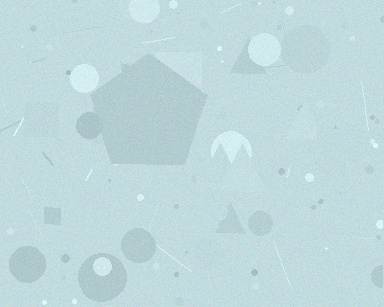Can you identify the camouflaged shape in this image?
The camouflaged shape is a pentagon.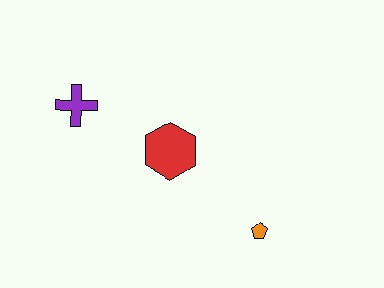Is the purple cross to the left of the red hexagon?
Yes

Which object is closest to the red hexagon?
The purple cross is closest to the red hexagon.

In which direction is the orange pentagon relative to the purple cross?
The orange pentagon is to the right of the purple cross.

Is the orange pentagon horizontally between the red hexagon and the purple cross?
No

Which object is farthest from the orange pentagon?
The purple cross is farthest from the orange pentagon.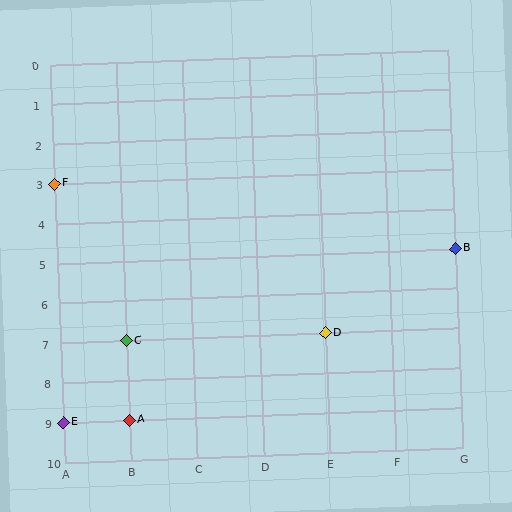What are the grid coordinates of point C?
Point C is at grid coordinates (B, 7).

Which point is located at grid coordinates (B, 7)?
Point C is at (B, 7).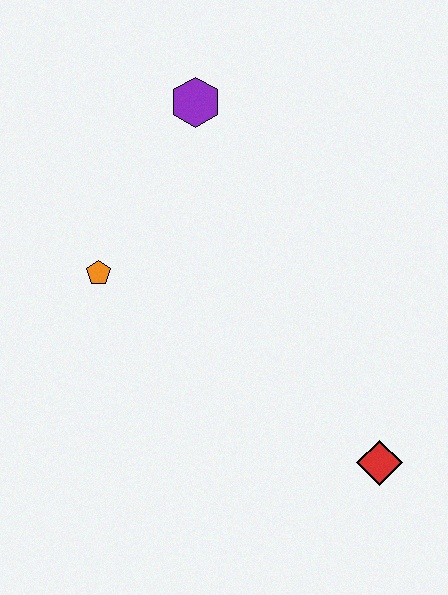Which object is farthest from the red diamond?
The purple hexagon is farthest from the red diamond.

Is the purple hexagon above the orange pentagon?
Yes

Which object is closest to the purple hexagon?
The orange pentagon is closest to the purple hexagon.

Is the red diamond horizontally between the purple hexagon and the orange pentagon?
No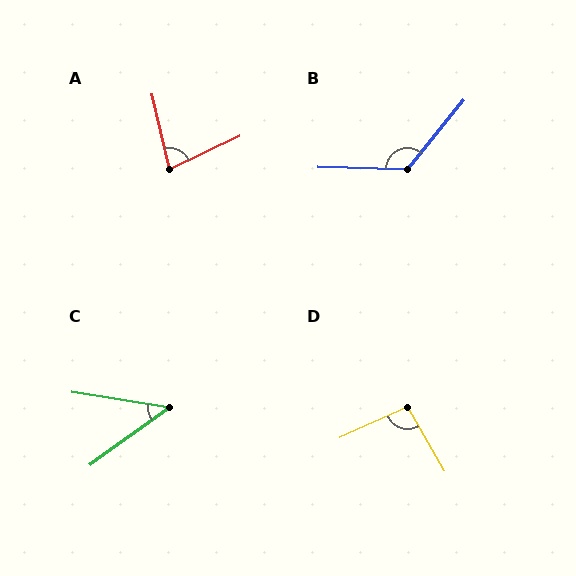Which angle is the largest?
B, at approximately 128 degrees.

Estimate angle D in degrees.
Approximately 95 degrees.